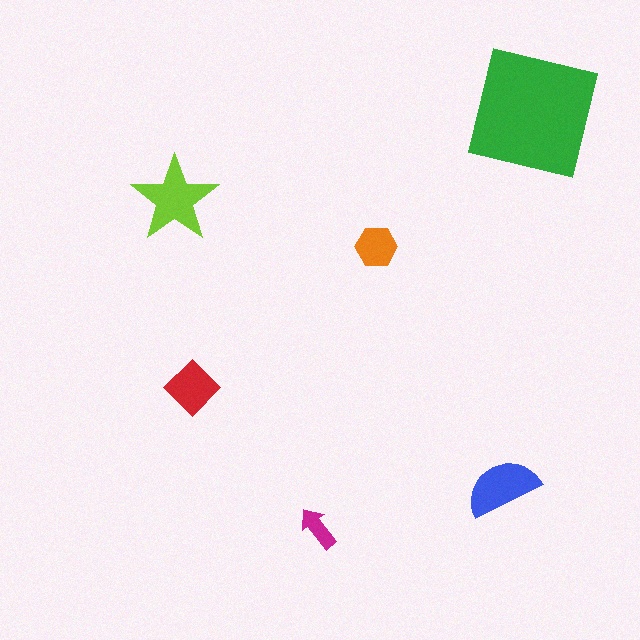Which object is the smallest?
The magenta arrow.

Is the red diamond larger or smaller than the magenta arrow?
Larger.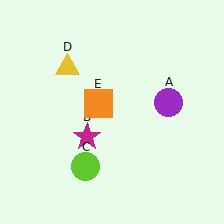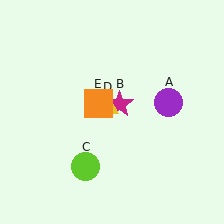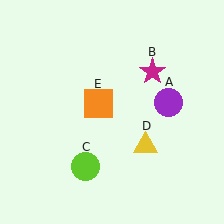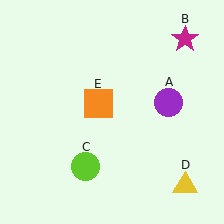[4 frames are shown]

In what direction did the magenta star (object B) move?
The magenta star (object B) moved up and to the right.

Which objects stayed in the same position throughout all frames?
Purple circle (object A) and lime circle (object C) and orange square (object E) remained stationary.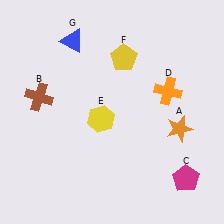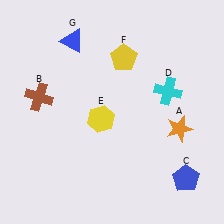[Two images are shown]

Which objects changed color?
C changed from magenta to blue. D changed from orange to cyan.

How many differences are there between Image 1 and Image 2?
There are 2 differences between the two images.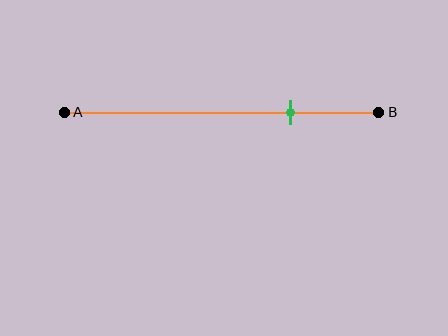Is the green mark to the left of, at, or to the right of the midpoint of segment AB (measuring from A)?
The green mark is to the right of the midpoint of segment AB.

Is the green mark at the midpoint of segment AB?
No, the mark is at about 70% from A, not at the 50% midpoint.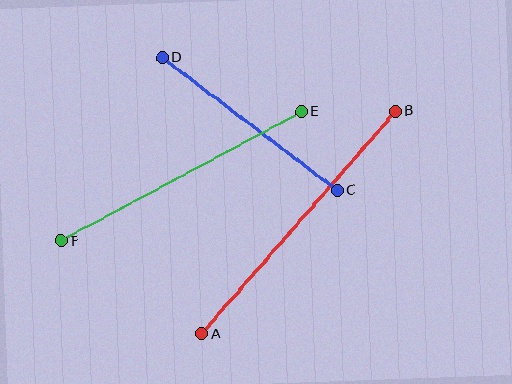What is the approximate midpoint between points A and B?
The midpoint is at approximately (299, 222) pixels.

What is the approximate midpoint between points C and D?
The midpoint is at approximately (250, 124) pixels.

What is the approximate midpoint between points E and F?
The midpoint is at approximately (181, 176) pixels.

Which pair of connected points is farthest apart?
Points A and B are farthest apart.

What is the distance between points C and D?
The distance is approximately 220 pixels.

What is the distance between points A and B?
The distance is approximately 295 pixels.